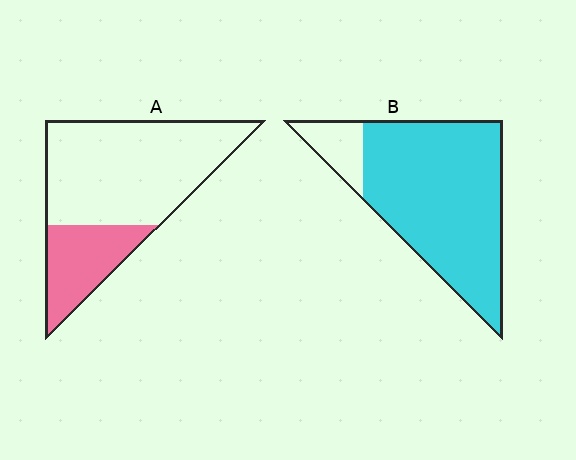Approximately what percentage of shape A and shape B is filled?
A is approximately 25% and B is approximately 85%.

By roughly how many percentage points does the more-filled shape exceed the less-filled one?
By roughly 60 percentage points (B over A).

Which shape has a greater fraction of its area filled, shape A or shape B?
Shape B.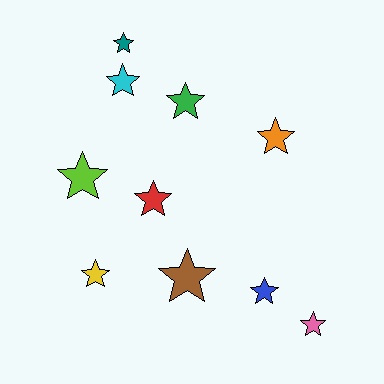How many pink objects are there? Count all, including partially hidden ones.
There is 1 pink object.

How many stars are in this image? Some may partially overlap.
There are 10 stars.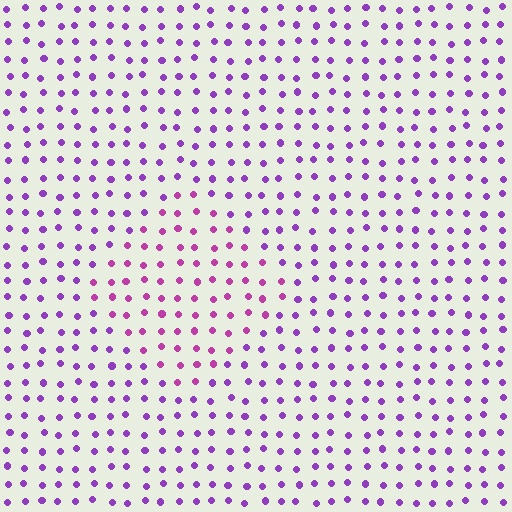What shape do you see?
I see a diamond.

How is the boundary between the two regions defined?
The boundary is defined purely by a slight shift in hue (about 32 degrees). Spacing, size, and orientation are identical on both sides.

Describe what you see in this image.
The image is filled with small purple elements in a uniform arrangement. A diamond-shaped region is visible where the elements are tinted to a slightly different hue, forming a subtle color boundary.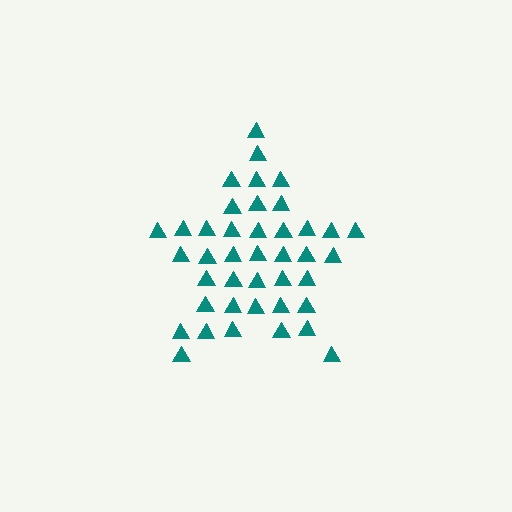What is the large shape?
The large shape is a star.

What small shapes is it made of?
It is made of small triangles.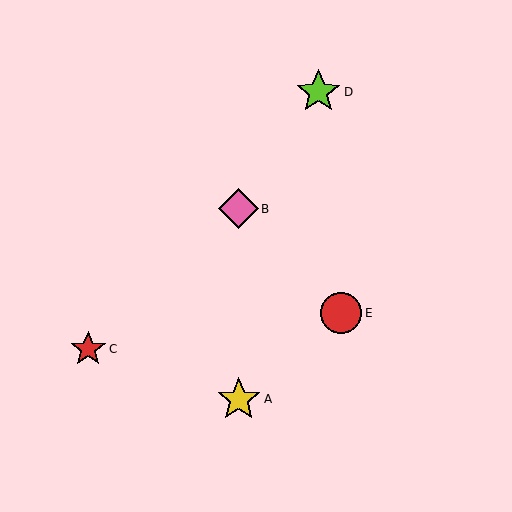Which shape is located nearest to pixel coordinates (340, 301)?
The red circle (labeled E) at (341, 313) is nearest to that location.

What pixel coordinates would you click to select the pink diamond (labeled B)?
Click at (239, 209) to select the pink diamond B.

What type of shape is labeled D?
Shape D is a lime star.